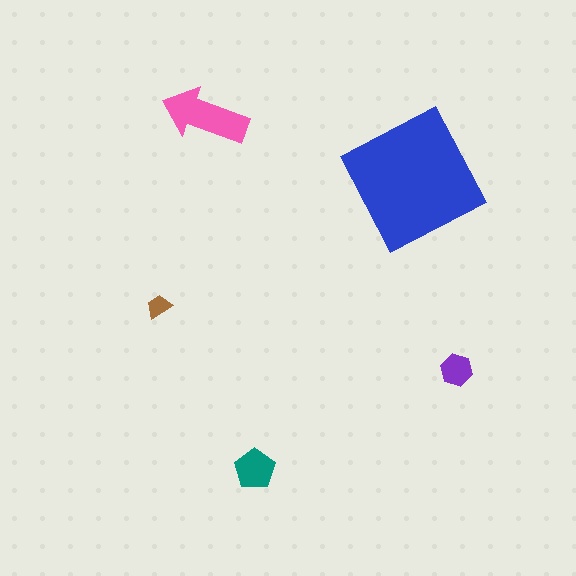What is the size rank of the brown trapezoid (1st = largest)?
5th.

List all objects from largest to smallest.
The blue square, the pink arrow, the teal pentagon, the purple hexagon, the brown trapezoid.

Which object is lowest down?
The teal pentagon is bottommost.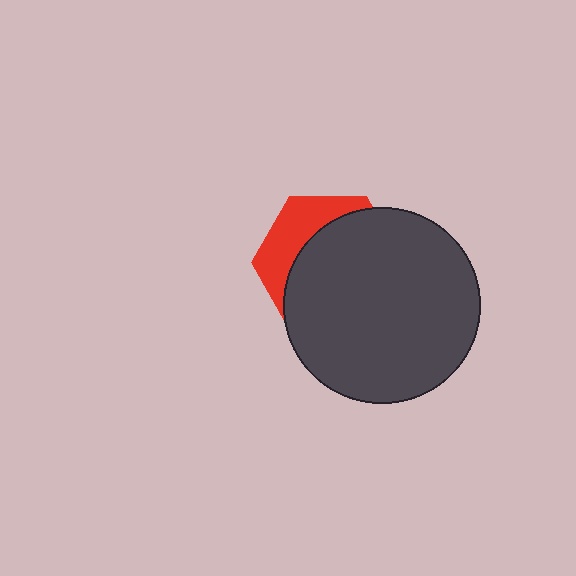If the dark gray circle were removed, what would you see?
You would see the complete red hexagon.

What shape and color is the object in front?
The object in front is a dark gray circle.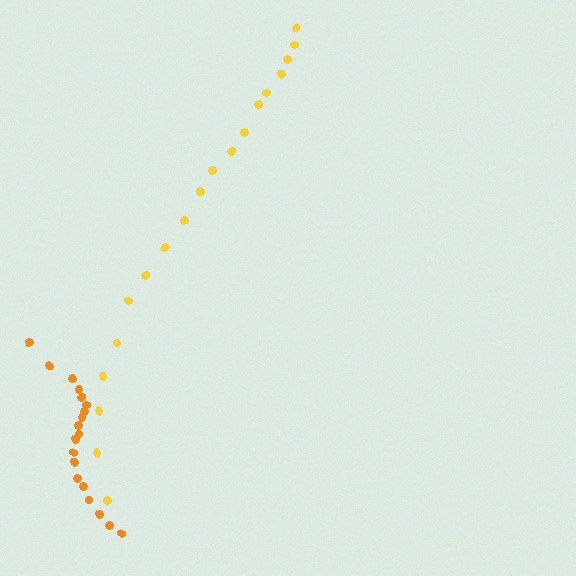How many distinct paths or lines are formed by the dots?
There are 2 distinct paths.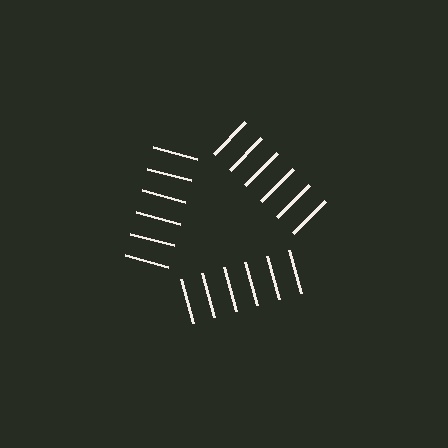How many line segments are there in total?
18 — 6 along each of the 3 edges.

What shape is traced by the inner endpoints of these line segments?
An illusory triangle — the line segments terminate on its edges but no continuous stroke is drawn.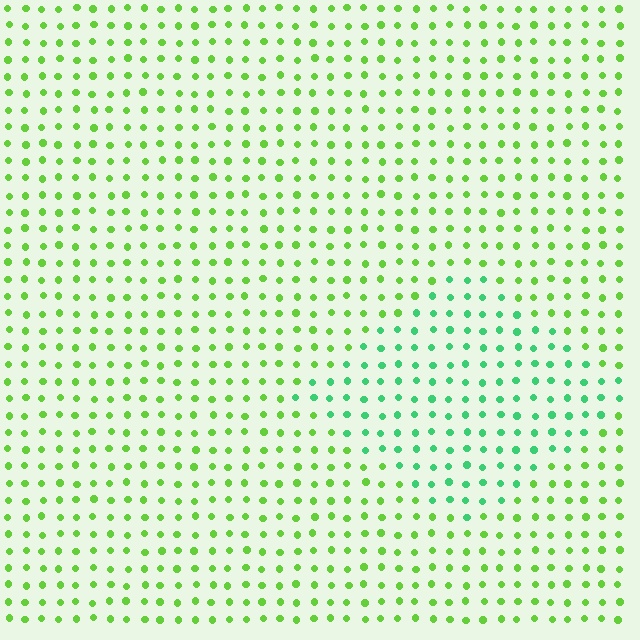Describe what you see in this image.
The image is filled with small lime elements in a uniform arrangement. A diamond-shaped region is visible where the elements are tinted to a slightly different hue, forming a subtle color boundary.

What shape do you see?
I see a diamond.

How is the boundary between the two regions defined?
The boundary is defined purely by a slight shift in hue (about 40 degrees). Spacing, size, and orientation are identical on both sides.